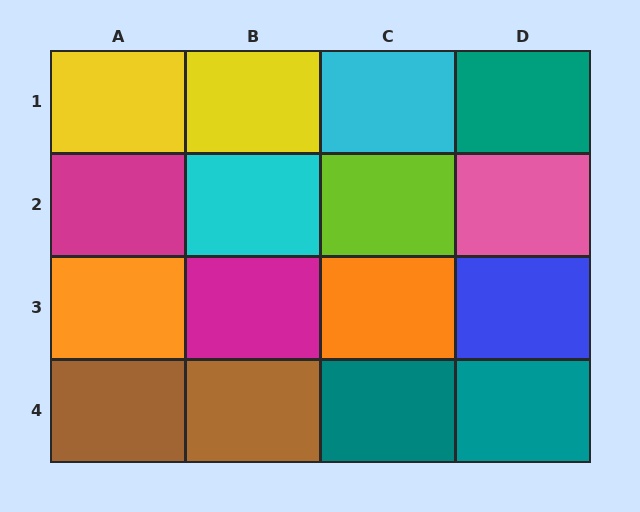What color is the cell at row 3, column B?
Magenta.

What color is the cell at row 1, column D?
Teal.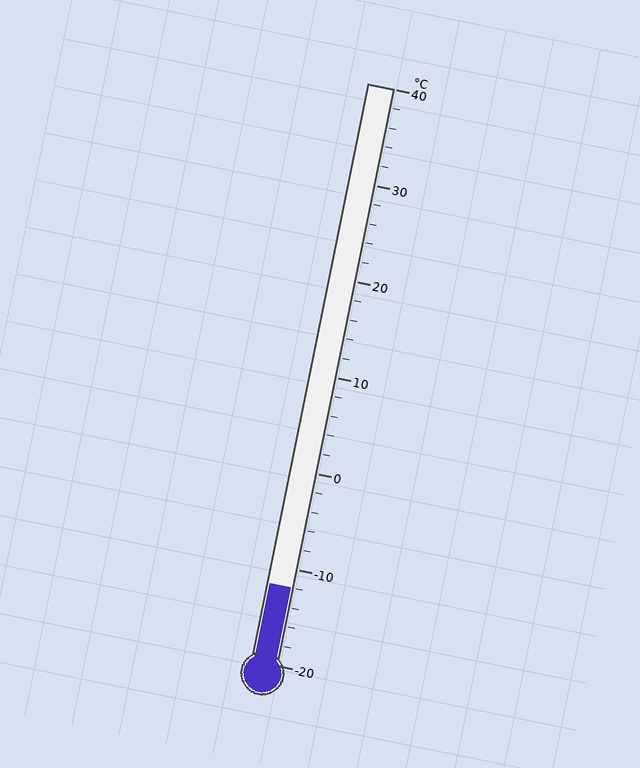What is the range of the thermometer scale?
The thermometer scale ranges from -20°C to 40°C.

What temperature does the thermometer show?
The thermometer shows approximately -12°C.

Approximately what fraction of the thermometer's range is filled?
The thermometer is filled to approximately 15% of its range.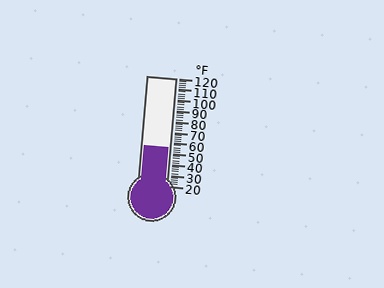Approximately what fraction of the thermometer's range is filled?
The thermometer is filled to approximately 35% of its range.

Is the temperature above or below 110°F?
The temperature is below 110°F.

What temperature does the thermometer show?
The thermometer shows approximately 56°F.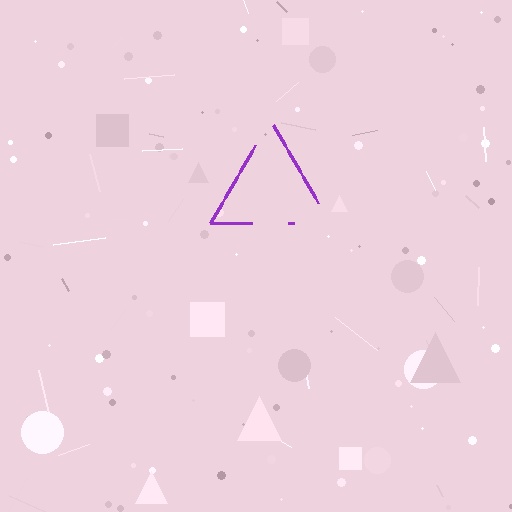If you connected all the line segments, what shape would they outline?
They would outline a triangle.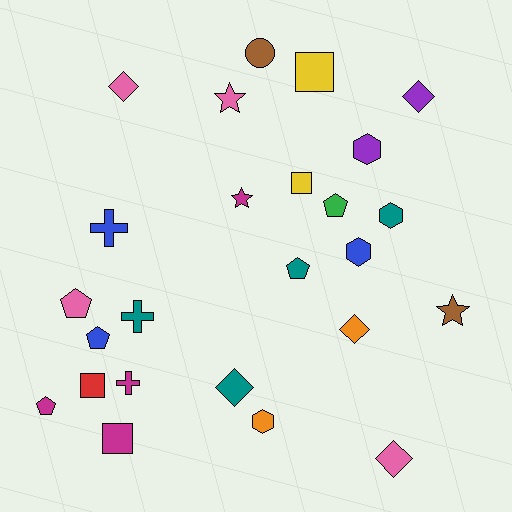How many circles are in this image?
There is 1 circle.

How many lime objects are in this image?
There are no lime objects.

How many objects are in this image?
There are 25 objects.